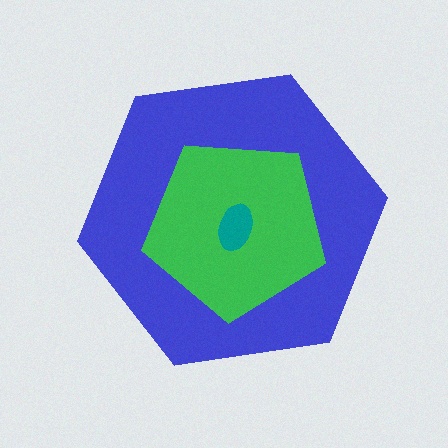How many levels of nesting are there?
3.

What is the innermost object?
The teal ellipse.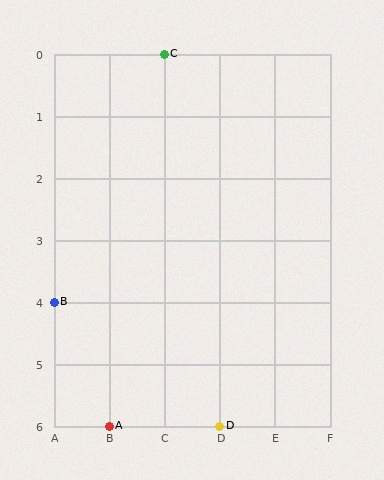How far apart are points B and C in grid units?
Points B and C are 2 columns and 4 rows apart (about 4.5 grid units diagonally).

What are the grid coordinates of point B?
Point B is at grid coordinates (A, 4).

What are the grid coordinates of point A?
Point A is at grid coordinates (B, 6).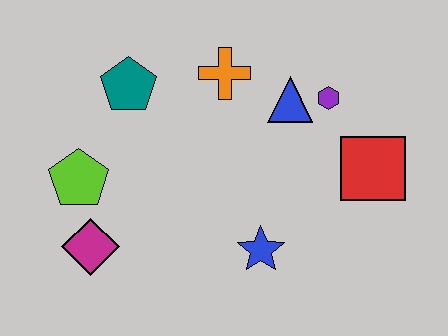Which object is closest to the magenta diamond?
The lime pentagon is closest to the magenta diamond.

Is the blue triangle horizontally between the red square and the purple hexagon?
No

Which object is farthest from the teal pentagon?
The red square is farthest from the teal pentagon.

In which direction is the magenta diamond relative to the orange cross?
The magenta diamond is below the orange cross.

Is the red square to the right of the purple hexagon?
Yes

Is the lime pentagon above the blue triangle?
No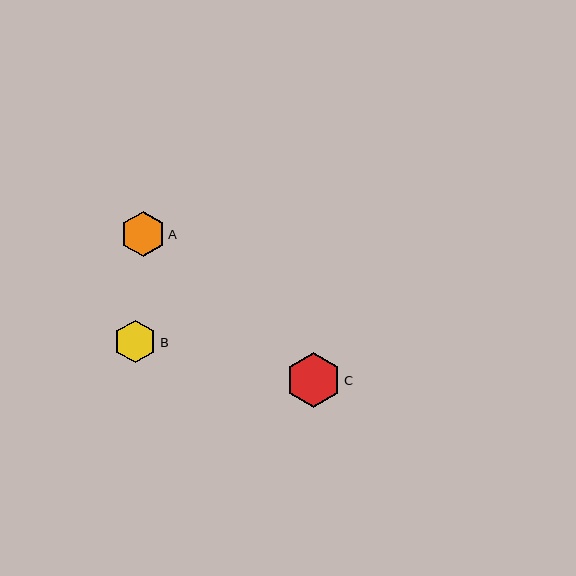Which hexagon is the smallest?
Hexagon B is the smallest with a size of approximately 43 pixels.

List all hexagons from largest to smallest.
From largest to smallest: C, A, B.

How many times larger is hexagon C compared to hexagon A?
Hexagon C is approximately 1.2 times the size of hexagon A.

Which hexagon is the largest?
Hexagon C is the largest with a size of approximately 56 pixels.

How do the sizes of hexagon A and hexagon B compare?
Hexagon A and hexagon B are approximately the same size.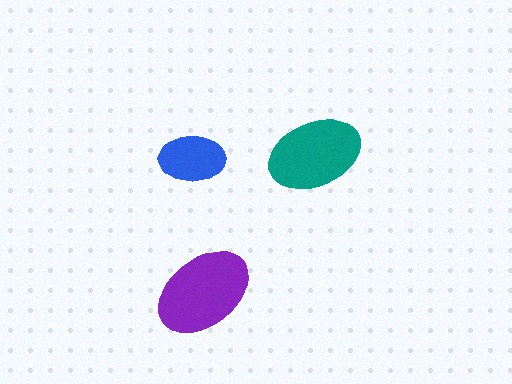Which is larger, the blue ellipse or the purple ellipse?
The purple one.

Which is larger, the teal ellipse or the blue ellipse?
The teal one.